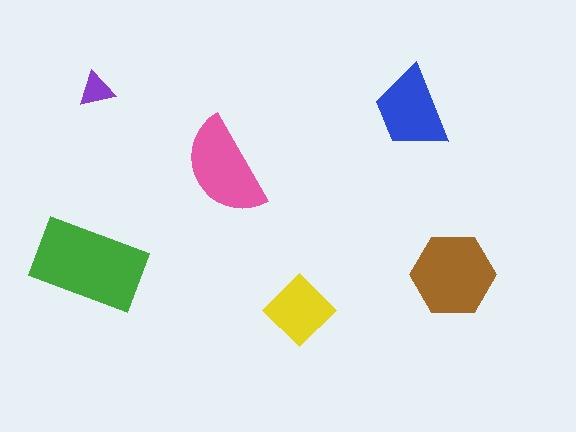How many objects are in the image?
There are 6 objects in the image.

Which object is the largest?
The green rectangle.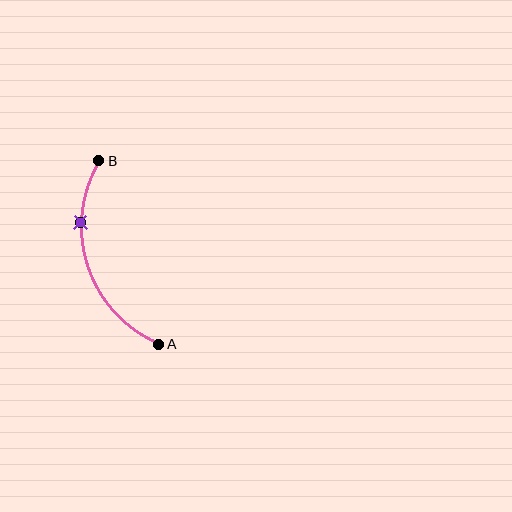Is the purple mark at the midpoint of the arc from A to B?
No. The purple mark lies on the arc but is closer to endpoint B. The arc midpoint would be at the point on the curve equidistant along the arc from both A and B.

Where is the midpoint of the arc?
The arc midpoint is the point on the curve farthest from the straight line joining A and B. It sits to the left of that line.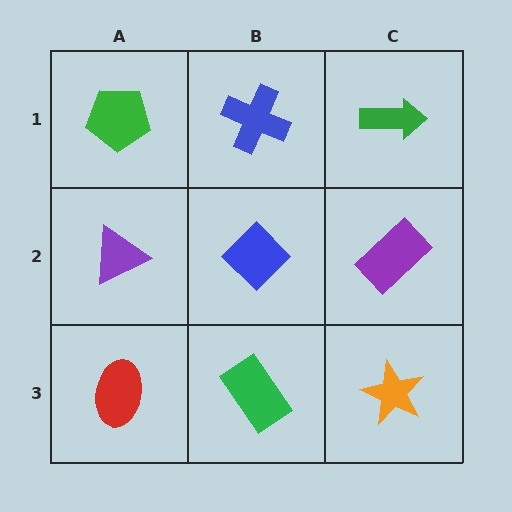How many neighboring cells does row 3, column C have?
2.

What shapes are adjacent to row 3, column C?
A purple rectangle (row 2, column C), a green rectangle (row 3, column B).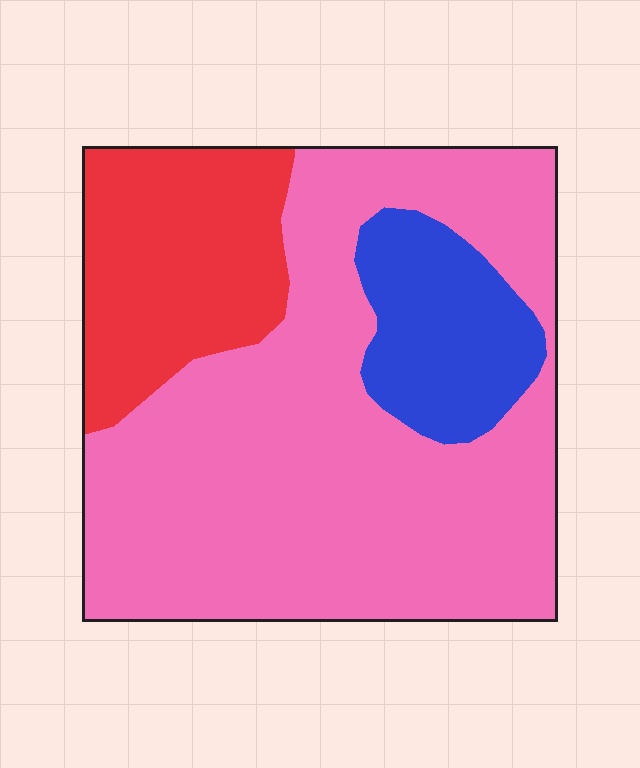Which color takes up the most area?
Pink, at roughly 65%.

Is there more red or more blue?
Red.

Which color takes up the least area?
Blue, at roughly 15%.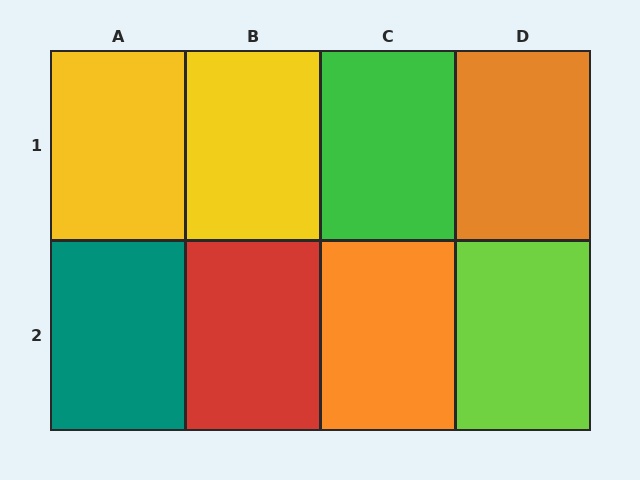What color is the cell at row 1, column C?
Green.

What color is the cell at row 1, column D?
Orange.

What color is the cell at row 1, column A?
Yellow.